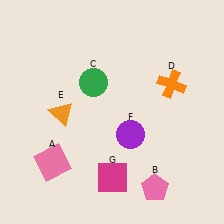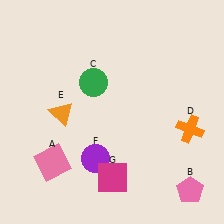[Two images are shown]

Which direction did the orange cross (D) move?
The orange cross (D) moved down.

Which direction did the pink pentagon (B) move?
The pink pentagon (B) moved right.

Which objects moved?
The objects that moved are: the pink pentagon (B), the orange cross (D), the purple circle (F).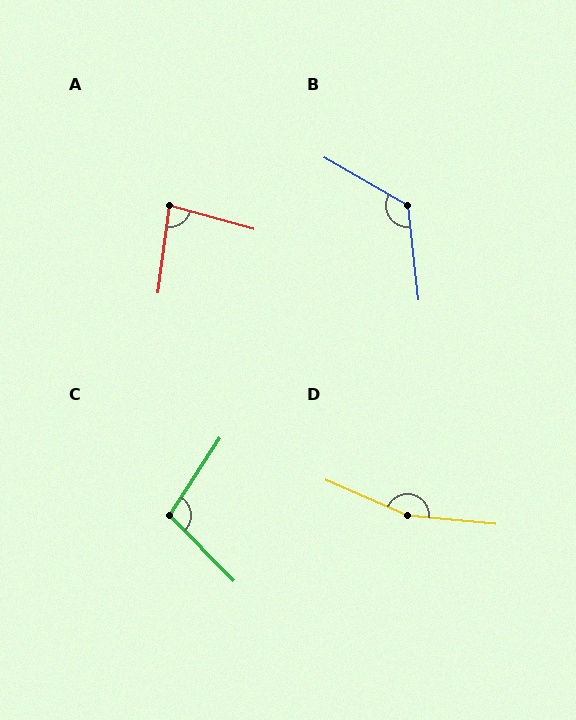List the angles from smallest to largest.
A (82°), C (102°), B (126°), D (162°).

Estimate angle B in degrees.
Approximately 126 degrees.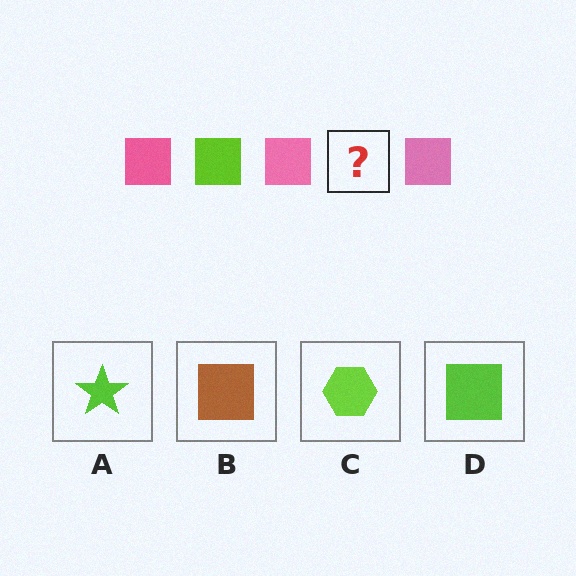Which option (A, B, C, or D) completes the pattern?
D.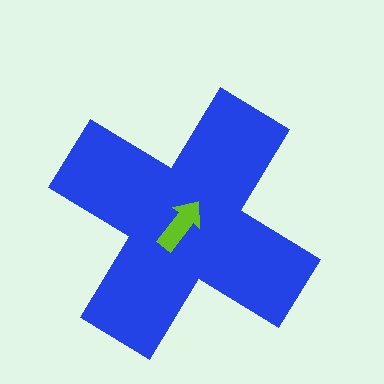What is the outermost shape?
The blue cross.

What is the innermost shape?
The lime arrow.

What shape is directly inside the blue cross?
The lime arrow.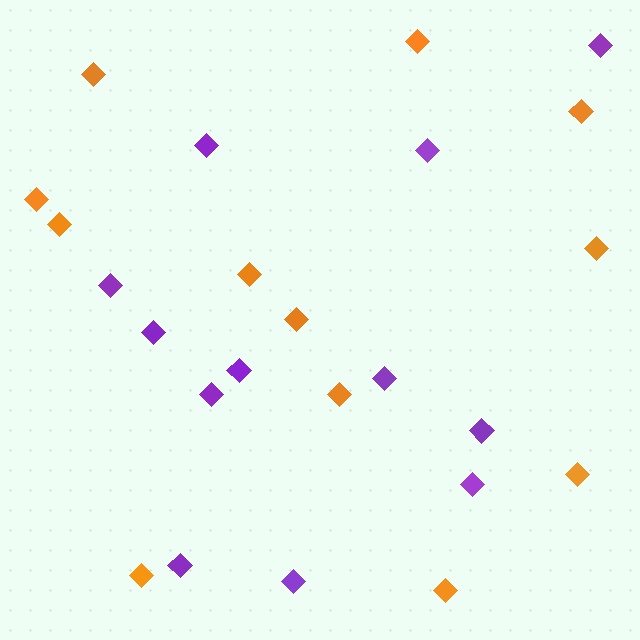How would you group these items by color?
There are 2 groups: one group of purple diamonds (12) and one group of orange diamonds (12).